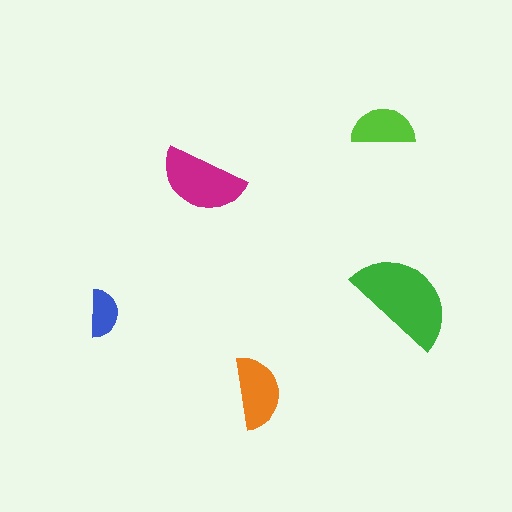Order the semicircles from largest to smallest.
the green one, the magenta one, the orange one, the lime one, the blue one.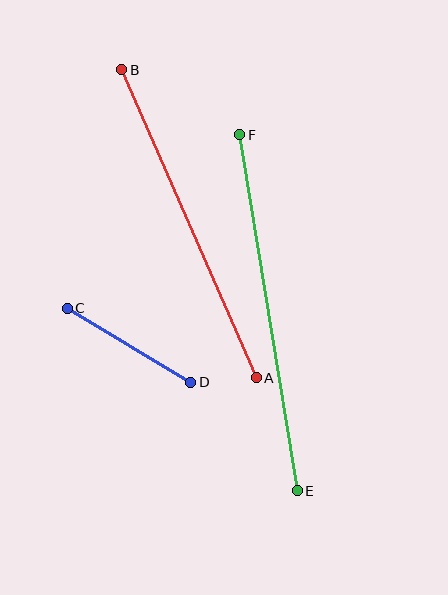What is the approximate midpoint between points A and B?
The midpoint is at approximately (189, 224) pixels.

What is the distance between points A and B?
The distance is approximately 336 pixels.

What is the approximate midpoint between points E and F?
The midpoint is at approximately (269, 313) pixels.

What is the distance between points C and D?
The distance is approximately 144 pixels.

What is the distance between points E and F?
The distance is approximately 361 pixels.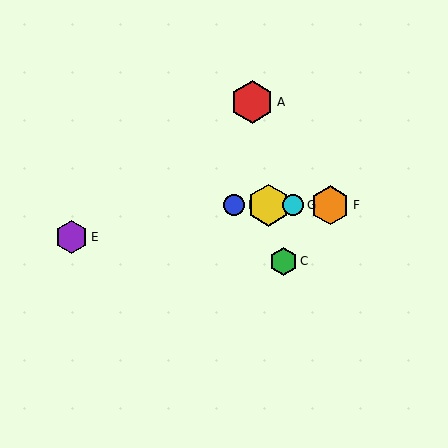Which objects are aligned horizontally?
Objects B, D, F, G are aligned horizontally.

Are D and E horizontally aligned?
No, D is at y≈205 and E is at y≈237.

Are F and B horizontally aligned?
Yes, both are at y≈205.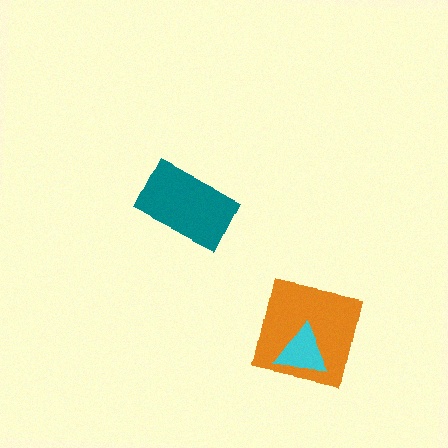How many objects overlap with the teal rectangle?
0 objects overlap with the teal rectangle.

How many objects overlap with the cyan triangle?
1 object overlaps with the cyan triangle.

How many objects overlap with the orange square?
1 object overlaps with the orange square.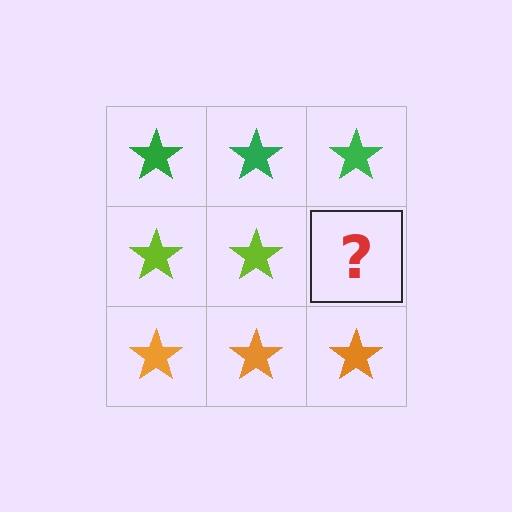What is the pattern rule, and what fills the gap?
The rule is that each row has a consistent color. The gap should be filled with a lime star.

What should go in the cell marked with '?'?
The missing cell should contain a lime star.